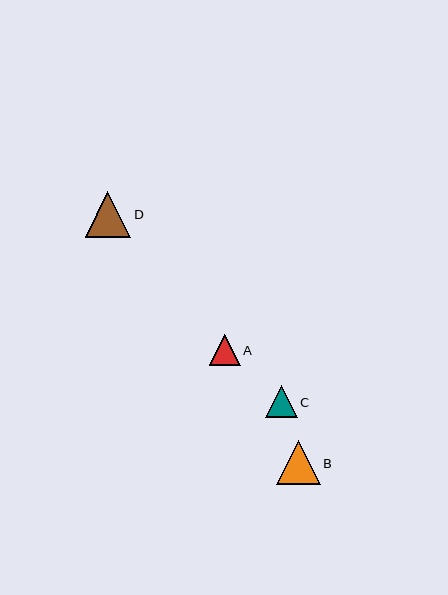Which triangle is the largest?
Triangle D is the largest with a size of approximately 46 pixels.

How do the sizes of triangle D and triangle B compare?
Triangle D and triangle B are approximately the same size.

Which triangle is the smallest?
Triangle A is the smallest with a size of approximately 31 pixels.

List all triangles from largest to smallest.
From largest to smallest: D, B, C, A.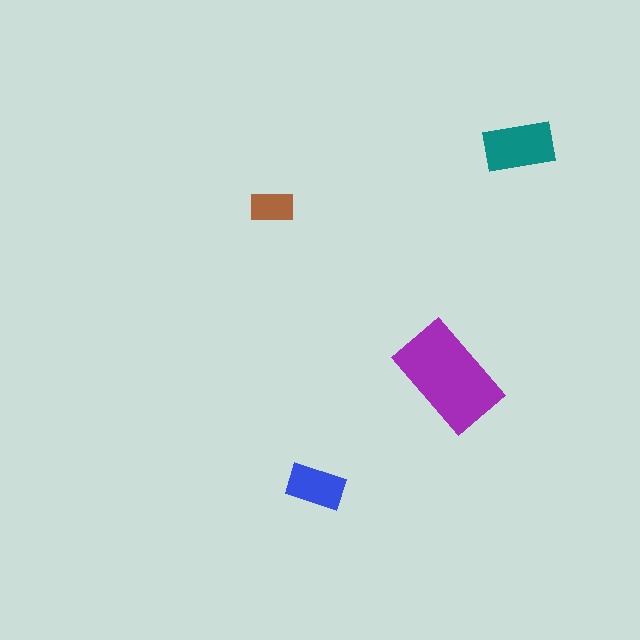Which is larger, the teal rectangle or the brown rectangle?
The teal one.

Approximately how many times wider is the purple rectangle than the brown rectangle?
About 2.5 times wider.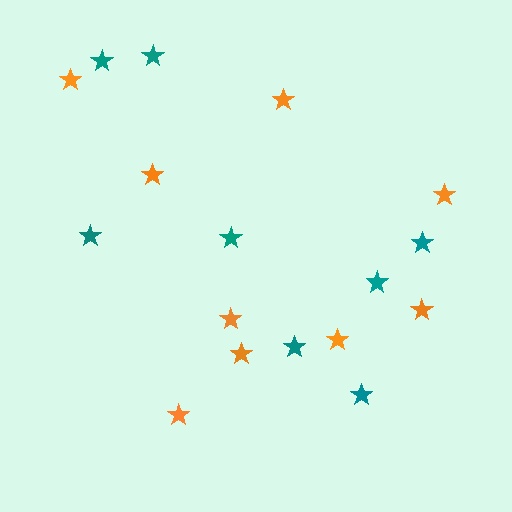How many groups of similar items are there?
There are 2 groups: one group of teal stars (8) and one group of orange stars (9).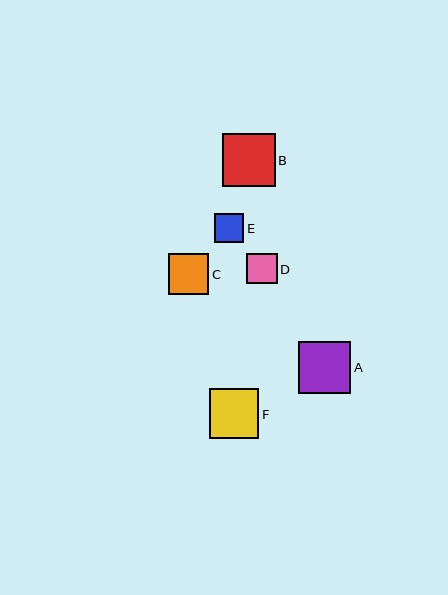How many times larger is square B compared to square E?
Square B is approximately 1.8 times the size of square E.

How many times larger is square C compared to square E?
Square C is approximately 1.4 times the size of square E.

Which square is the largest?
Square B is the largest with a size of approximately 53 pixels.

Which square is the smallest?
Square E is the smallest with a size of approximately 29 pixels.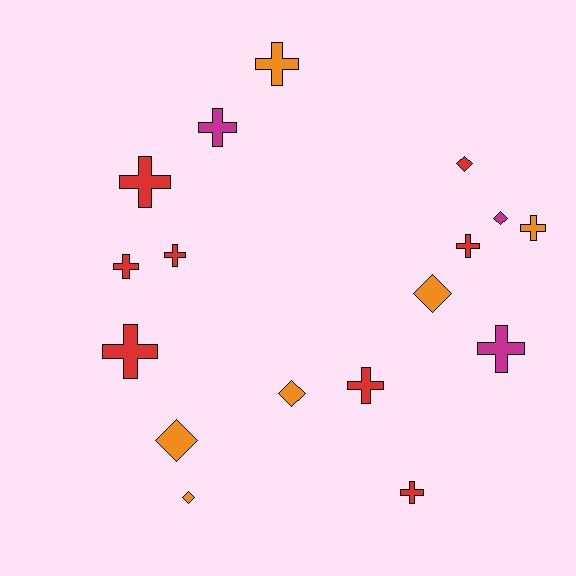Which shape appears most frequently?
Cross, with 11 objects.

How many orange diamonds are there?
There are 4 orange diamonds.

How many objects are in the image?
There are 17 objects.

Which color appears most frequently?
Red, with 8 objects.